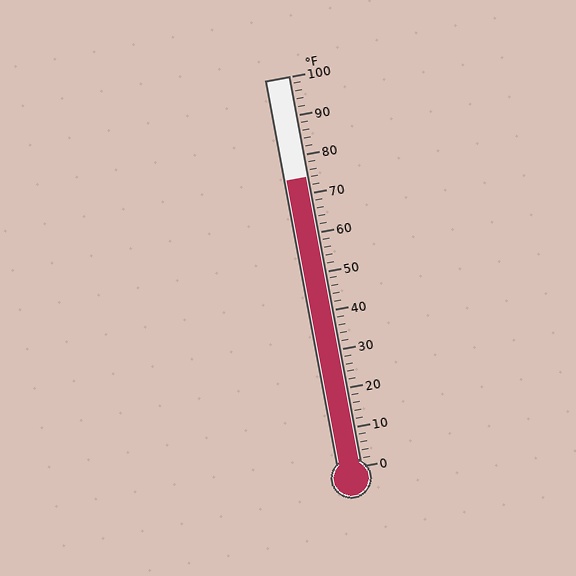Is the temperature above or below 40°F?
The temperature is above 40°F.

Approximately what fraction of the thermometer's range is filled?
The thermometer is filled to approximately 75% of its range.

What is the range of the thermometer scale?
The thermometer scale ranges from 0°F to 100°F.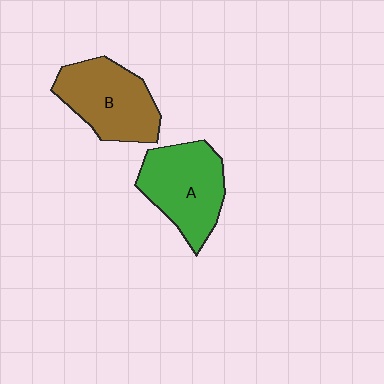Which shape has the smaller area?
Shape B (brown).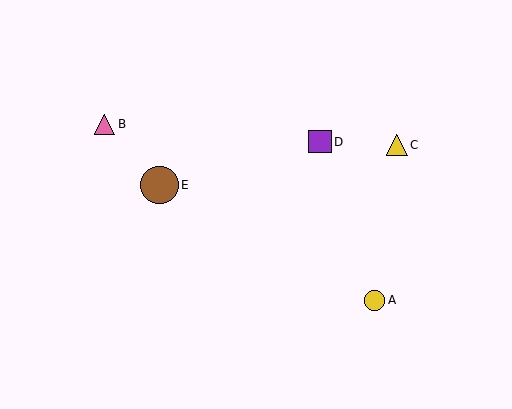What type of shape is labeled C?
Shape C is a yellow triangle.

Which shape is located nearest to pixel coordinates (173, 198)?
The brown circle (labeled E) at (160, 185) is nearest to that location.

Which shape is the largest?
The brown circle (labeled E) is the largest.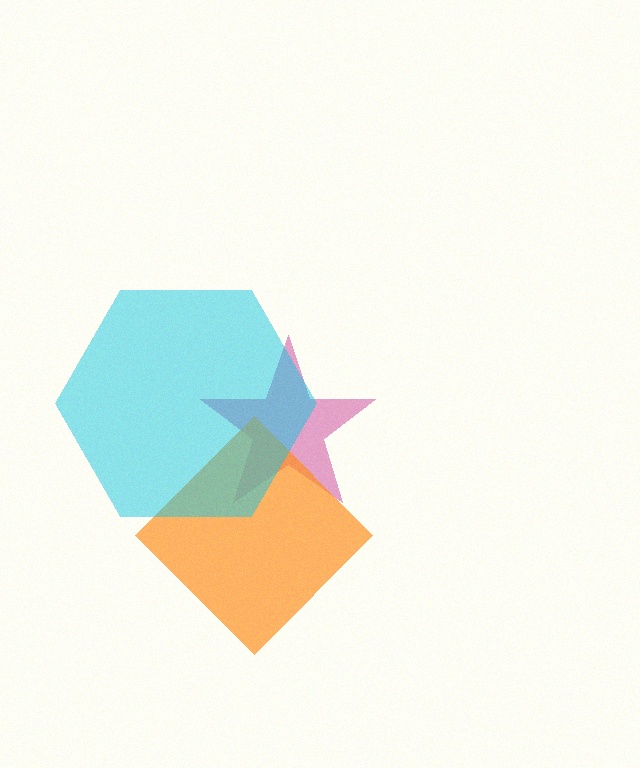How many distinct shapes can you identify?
There are 3 distinct shapes: a magenta star, an orange diamond, a cyan hexagon.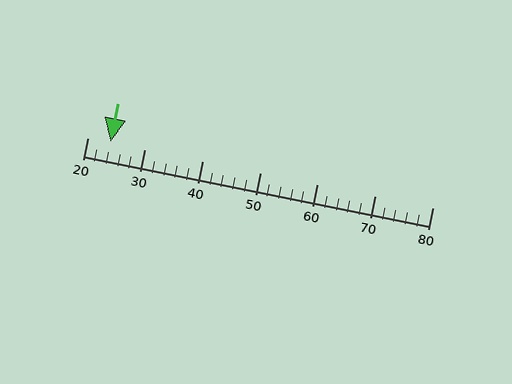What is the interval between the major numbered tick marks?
The major tick marks are spaced 10 units apart.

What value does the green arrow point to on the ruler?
The green arrow points to approximately 24.